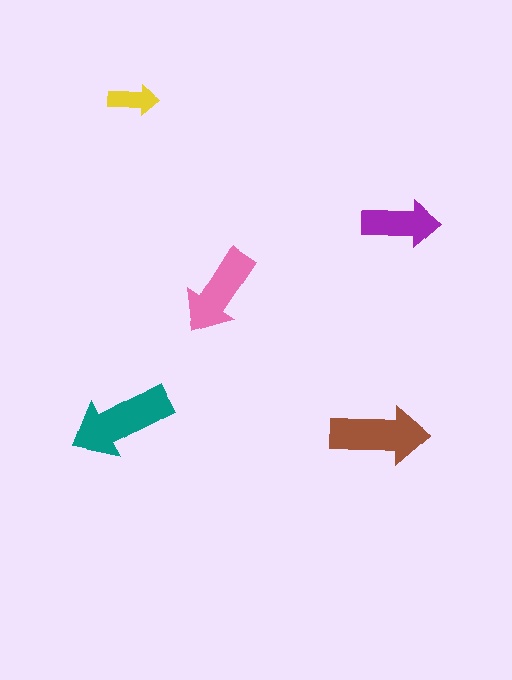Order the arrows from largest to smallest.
the teal one, the brown one, the pink one, the purple one, the yellow one.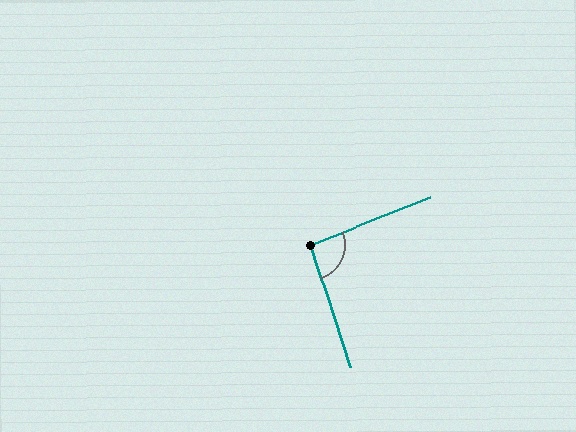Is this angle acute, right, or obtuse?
It is approximately a right angle.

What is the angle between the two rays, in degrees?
Approximately 93 degrees.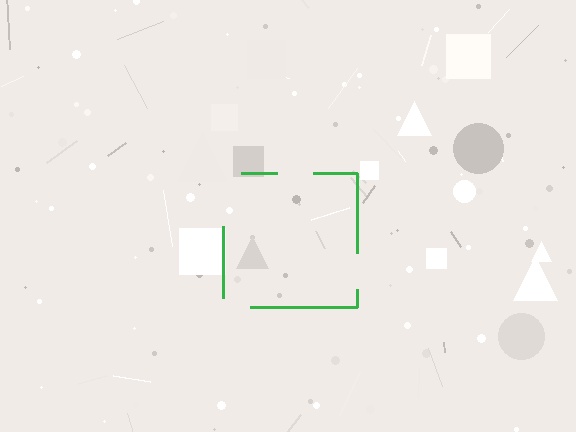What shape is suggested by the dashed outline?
The dashed outline suggests a square.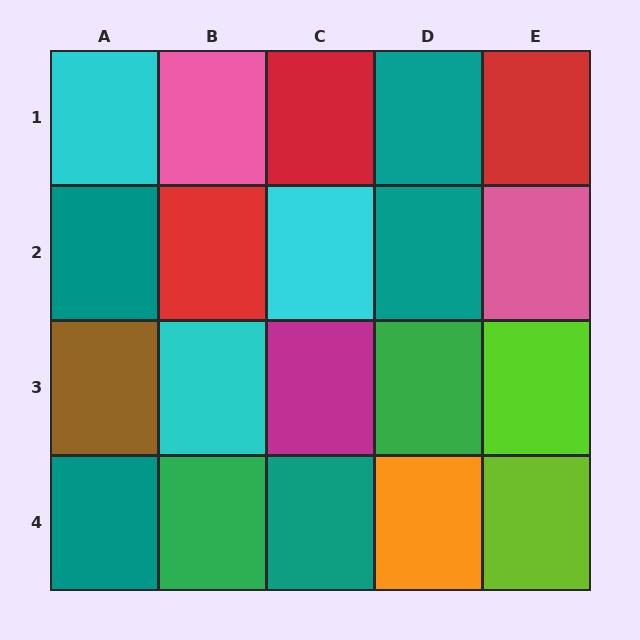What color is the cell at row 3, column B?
Cyan.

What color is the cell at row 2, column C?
Cyan.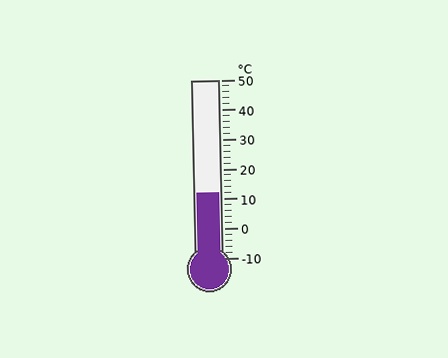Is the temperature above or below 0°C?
The temperature is above 0°C.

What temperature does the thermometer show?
The thermometer shows approximately 12°C.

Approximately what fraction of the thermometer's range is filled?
The thermometer is filled to approximately 35% of its range.